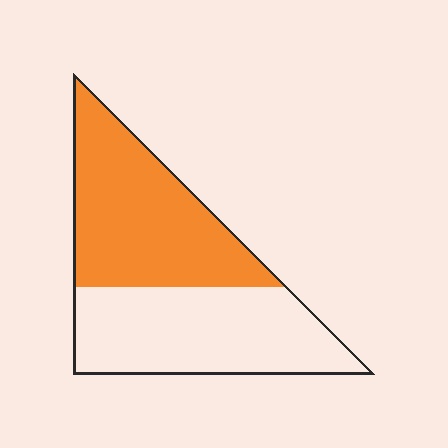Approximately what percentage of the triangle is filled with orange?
Approximately 50%.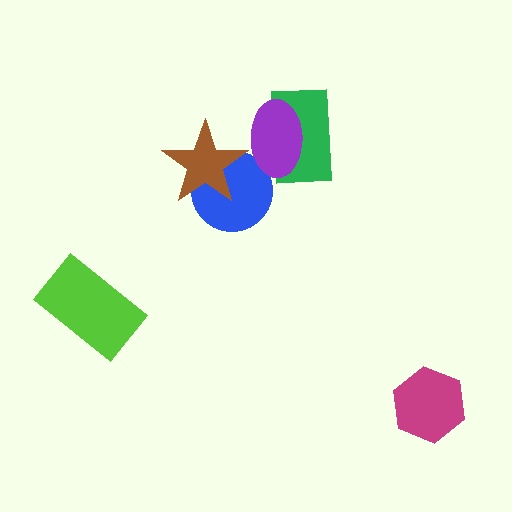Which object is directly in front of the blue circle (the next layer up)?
The brown star is directly in front of the blue circle.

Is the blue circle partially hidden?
Yes, it is partially covered by another shape.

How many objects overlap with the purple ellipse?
3 objects overlap with the purple ellipse.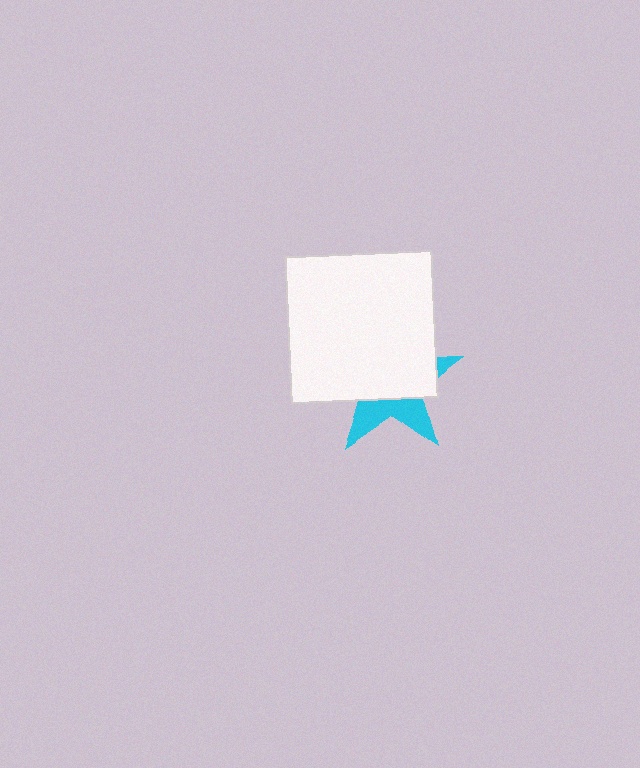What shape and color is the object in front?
The object in front is a white square.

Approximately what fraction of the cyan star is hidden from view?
Roughly 65% of the cyan star is hidden behind the white square.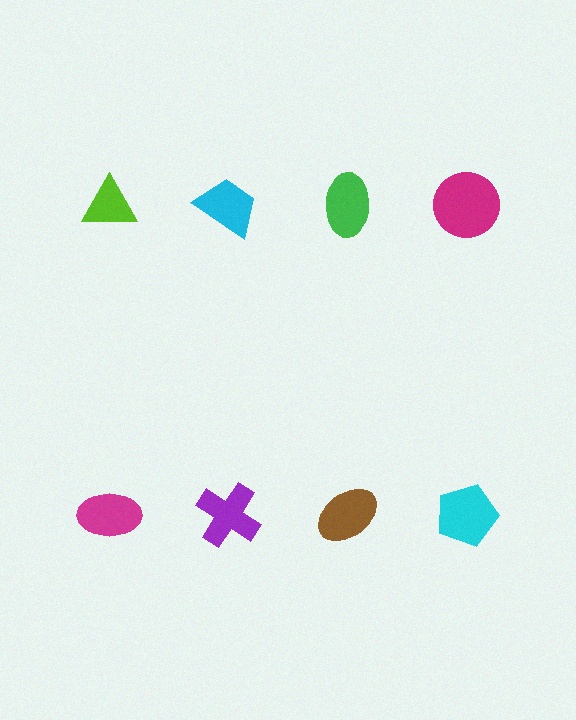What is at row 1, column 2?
A cyan trapezoid.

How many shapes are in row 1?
4 shapes.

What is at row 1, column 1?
A lime triangle.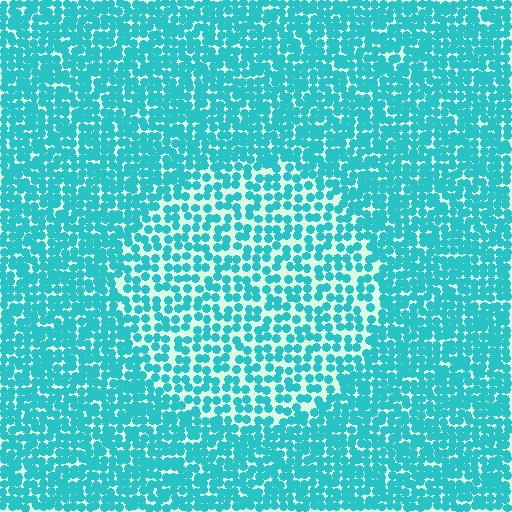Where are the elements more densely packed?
The elements are more densely packed outside the circle boundary.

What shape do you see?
I see a circle.